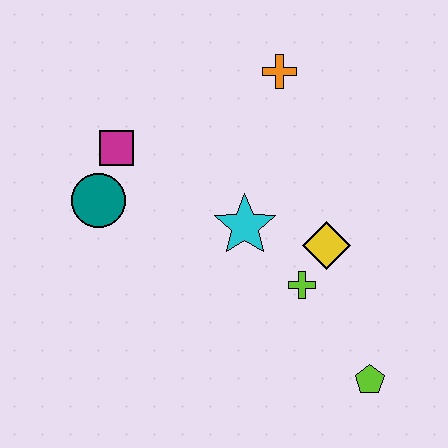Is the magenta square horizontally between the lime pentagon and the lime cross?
No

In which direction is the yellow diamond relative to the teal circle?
The yellow diamond is to the right of the teal circle.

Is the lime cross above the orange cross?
No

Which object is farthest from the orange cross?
The lime pentagon is farthest from the orange cross.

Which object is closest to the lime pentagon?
The lime cross is closest to the lime pentagon.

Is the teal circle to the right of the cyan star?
No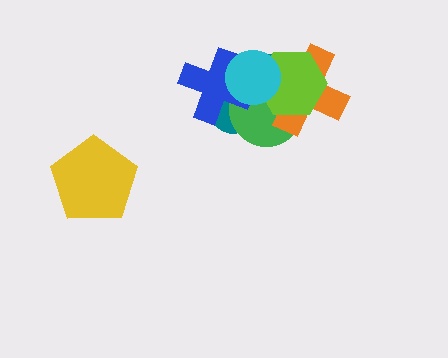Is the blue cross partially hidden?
Yes, it is partially covered by another shape.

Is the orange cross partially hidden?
Yes, it is partially covered by another shape.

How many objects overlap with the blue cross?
3 objects overlap with the blue cross.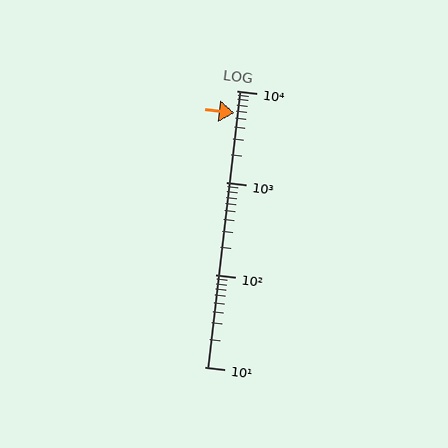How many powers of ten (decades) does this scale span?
The scale spans 3 decades, from 10 to 10000.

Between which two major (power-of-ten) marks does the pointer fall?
The pointer is between 1000 and 10000.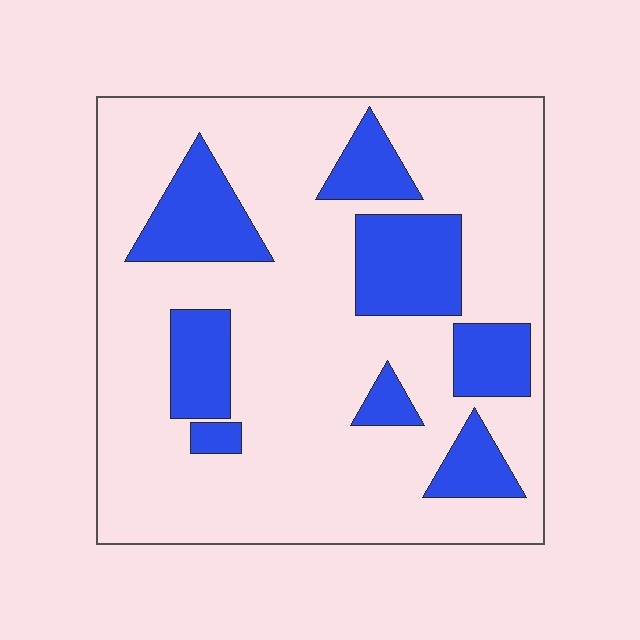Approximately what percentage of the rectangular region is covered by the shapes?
Approximately 25%.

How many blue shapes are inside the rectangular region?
8.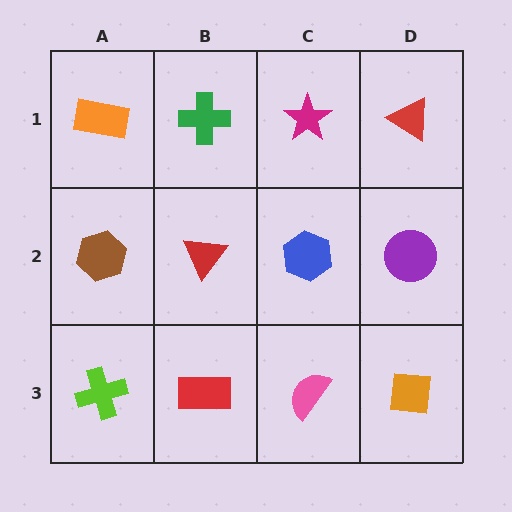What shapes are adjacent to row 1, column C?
A blue hexagon (row 2, column C), a green cross (row 1, column B), a red triangle (row 1, column D).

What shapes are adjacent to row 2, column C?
A magenta star (row 1, column C), a pink semicircle (row 3, column C), a red triangle (row 2, column B), a purple circle (row 2, column D).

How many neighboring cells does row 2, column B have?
4.